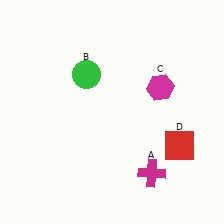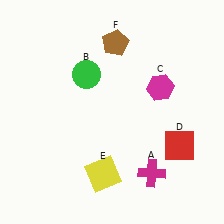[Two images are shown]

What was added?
A yellow square (E), a brown pentagon (F) were added in Image 2.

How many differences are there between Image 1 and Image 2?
There are 2 differences between the two images.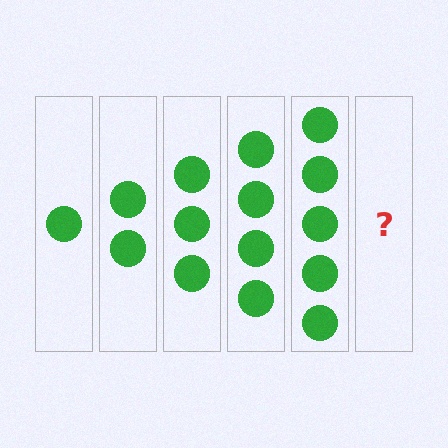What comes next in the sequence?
The next element should be 6 circles.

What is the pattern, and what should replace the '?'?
The pattern is that each step adds one more circle. The '?' should be 6 circles.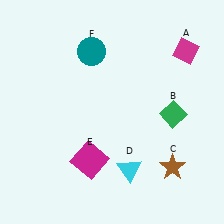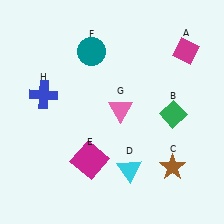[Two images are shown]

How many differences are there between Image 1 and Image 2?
There are 2 differences between the two images.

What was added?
A pink triangle (G), a blue cross (H) were added in Image 2.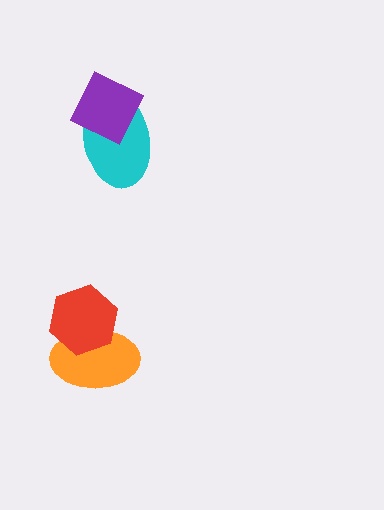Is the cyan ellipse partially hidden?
Yes, it is partially covered by another shape.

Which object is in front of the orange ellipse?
The red hexagon is in front of the orange ellipse.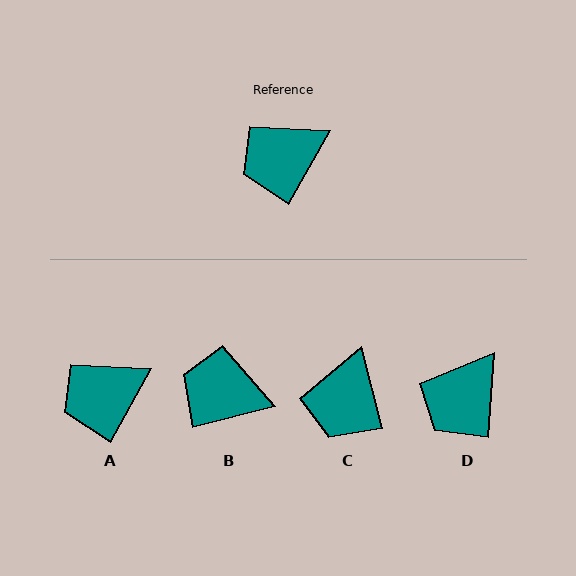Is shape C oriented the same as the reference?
No, it is off by about 43 degrees.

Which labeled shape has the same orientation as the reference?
A.